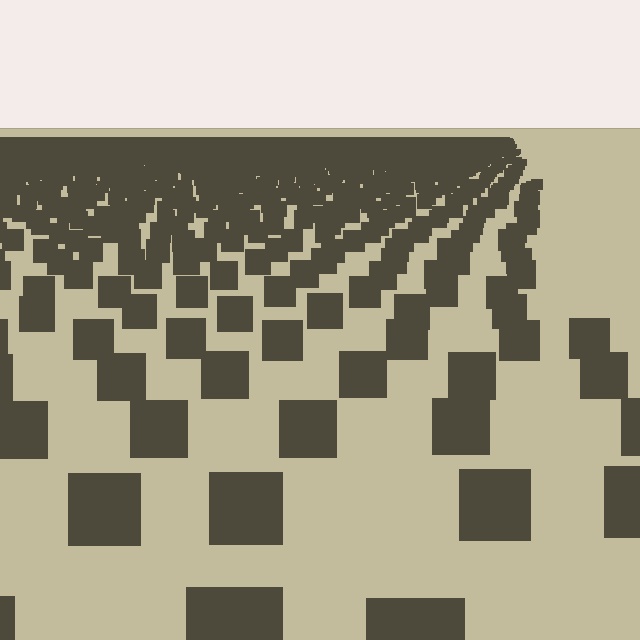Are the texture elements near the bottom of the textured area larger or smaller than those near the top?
Larger. Near the bottom, elements are closer to the viewer and appear at a bigger on-screen size.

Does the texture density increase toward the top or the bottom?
Density increases toward the top.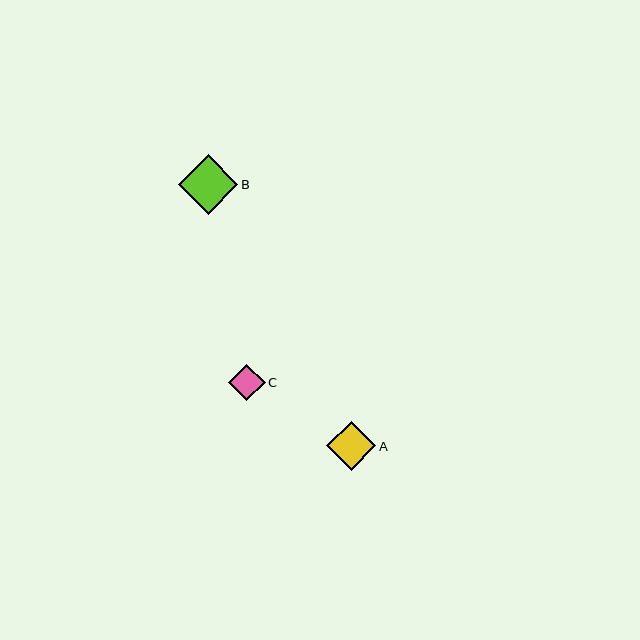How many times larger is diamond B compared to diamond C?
Diamond B is approximately 1.6 times the size of diamond C.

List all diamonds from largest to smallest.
From largest to smallest: B, A, C.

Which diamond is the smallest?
Diamond C is the smallest with a size of approximately 36 pixels.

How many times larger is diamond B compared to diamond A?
Diamond B is approximately 1.2 times the size of diamond A.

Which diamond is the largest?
Diamond B is the largest with a size of approximately 59 pixels.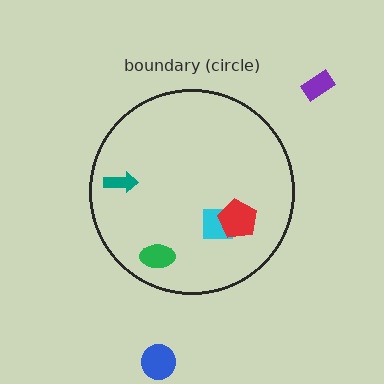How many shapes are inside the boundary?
4 inside, 2 outside.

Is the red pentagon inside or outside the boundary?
Inside.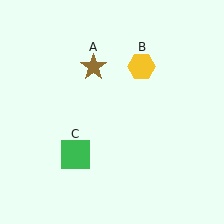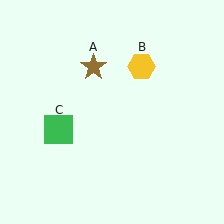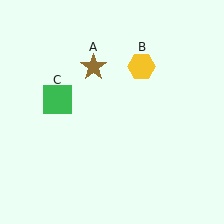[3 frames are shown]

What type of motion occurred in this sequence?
The green square (object C) rotated clockwise around the center of the scene.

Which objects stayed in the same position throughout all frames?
Brown star (object A) and yellow hexagon (object B) remained stationary.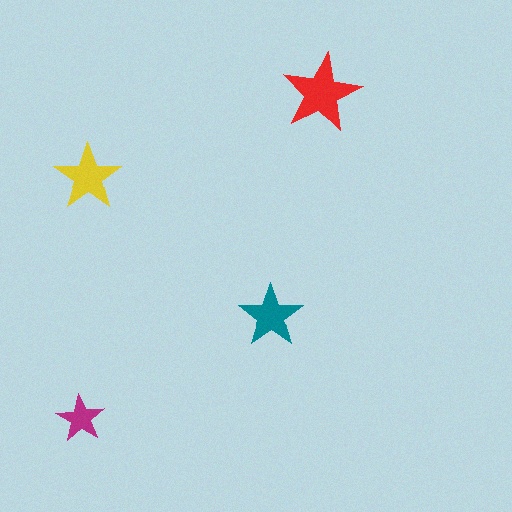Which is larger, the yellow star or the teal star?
The yellow one.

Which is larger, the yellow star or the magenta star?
The yellow one.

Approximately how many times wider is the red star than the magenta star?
About 1.5 times wider.